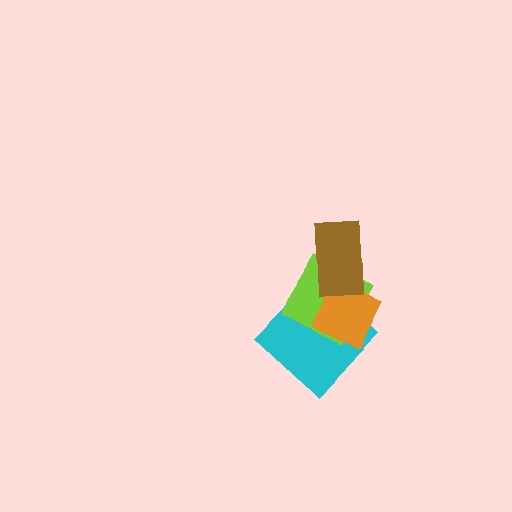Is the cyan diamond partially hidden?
Yes, it is partially covered by another shape.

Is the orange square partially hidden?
Yes, it is partially covered by another shape.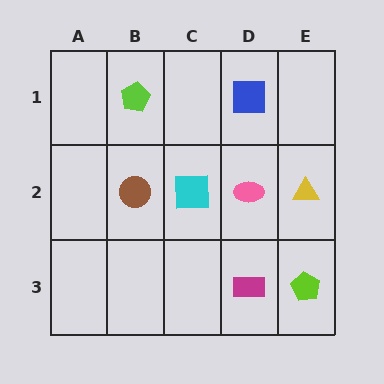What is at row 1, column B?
A lime pentagon.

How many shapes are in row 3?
2 shapes.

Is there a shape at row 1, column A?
No, that cell is empty.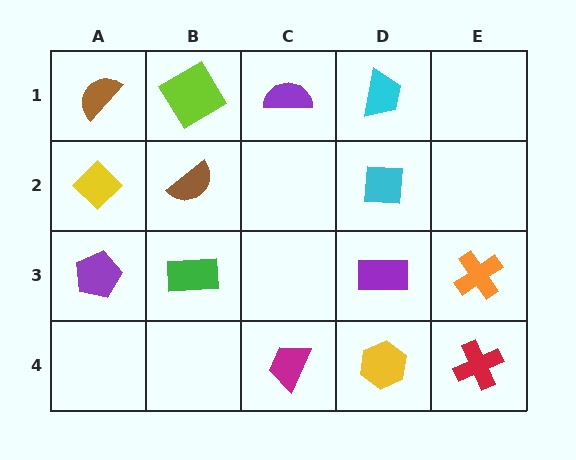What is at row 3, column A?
A purple pentagon.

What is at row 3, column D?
A purple rectangle.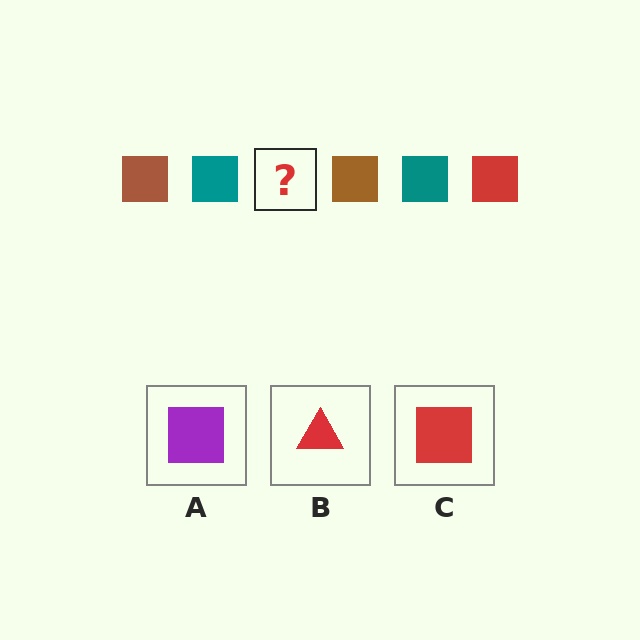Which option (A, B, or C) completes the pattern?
C.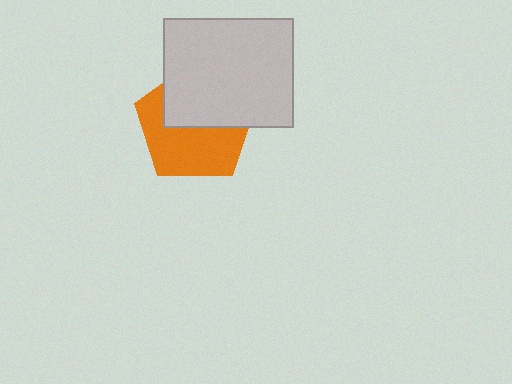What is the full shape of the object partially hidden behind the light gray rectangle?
The partially hidden object is an orange pentagon.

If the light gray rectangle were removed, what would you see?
You would see the complete orange pentagon.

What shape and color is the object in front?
The object in front is a light gray rectangle.